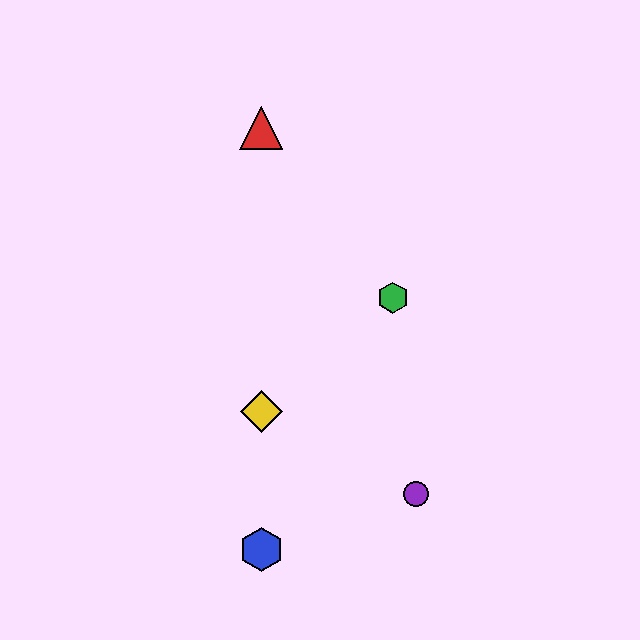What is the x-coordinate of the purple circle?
The purple circle is at x≈416.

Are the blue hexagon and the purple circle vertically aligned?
No, the blue hexagon is at x≈261 and the purple circle is at x≈416.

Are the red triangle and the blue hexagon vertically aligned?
Yes, both are at x≈261.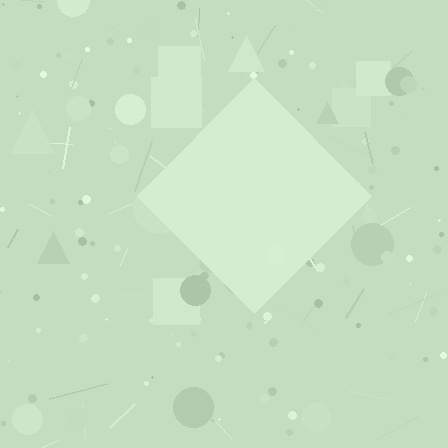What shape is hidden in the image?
A diamond is hidden in the image.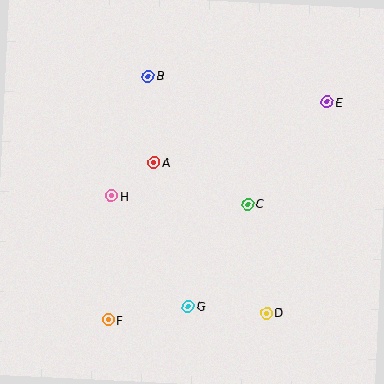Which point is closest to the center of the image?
Point A at (154, 162) is closest to the center.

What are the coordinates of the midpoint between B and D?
The midpoint between B and D is at (207, 195).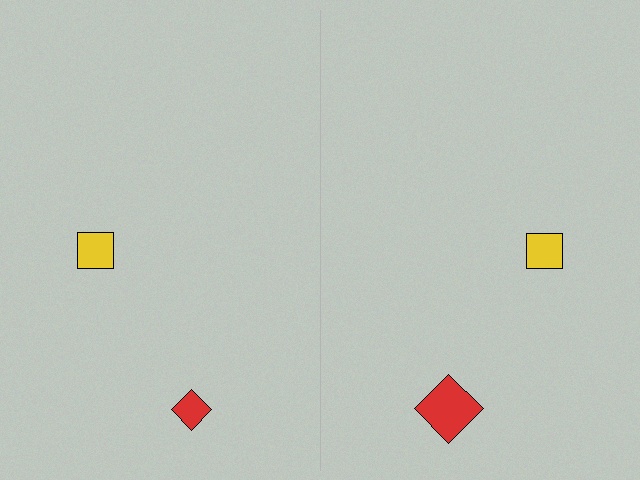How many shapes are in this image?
There are 4 shapes in this image.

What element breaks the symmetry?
The red diamond on the right side has a different size than its mirror counterpart.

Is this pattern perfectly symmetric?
No, the pattern is not perfectly symmetric. The red diamond on the right side has a different size than its mirror counterpart.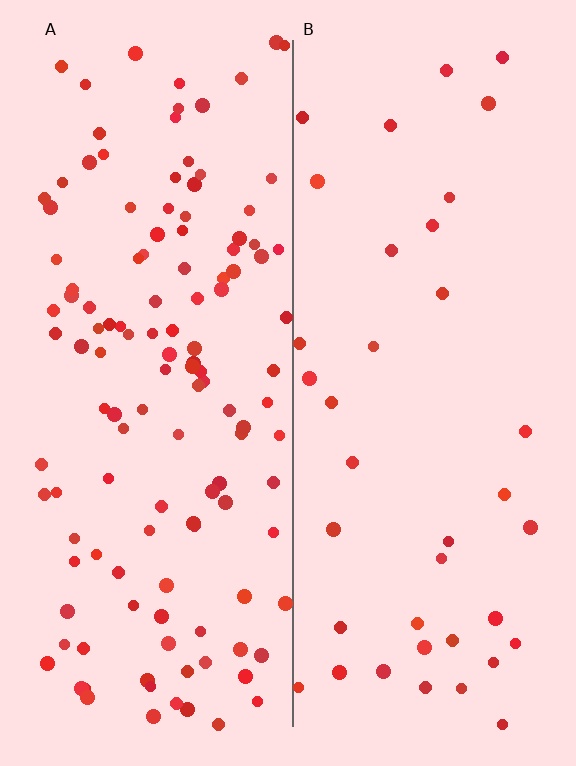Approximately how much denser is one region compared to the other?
Approximately 3.3× — region A over region B.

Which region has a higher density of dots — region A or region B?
A (the left).